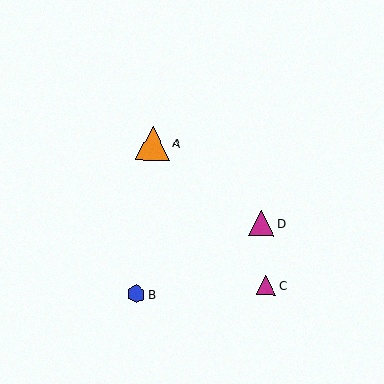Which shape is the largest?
The orange triangle (labeled A) is the largest.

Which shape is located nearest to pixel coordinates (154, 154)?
The orange triangle (labeled A) at (153, 143) is nearest to that location.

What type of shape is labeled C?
Shape C is a magenta triangle.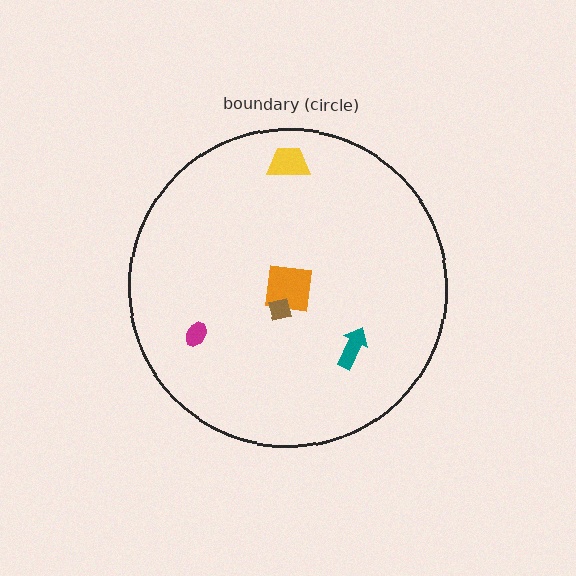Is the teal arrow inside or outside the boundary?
Inside.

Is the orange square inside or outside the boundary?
Inside.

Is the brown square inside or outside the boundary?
Inside.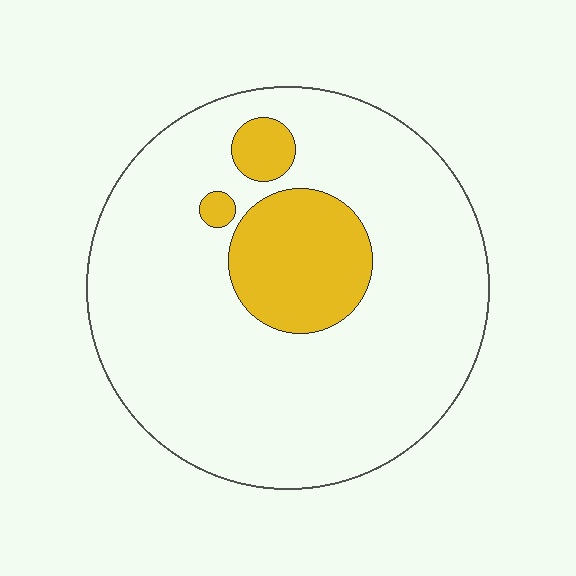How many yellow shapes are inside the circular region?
3.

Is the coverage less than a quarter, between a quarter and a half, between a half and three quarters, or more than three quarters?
Less than a quarter.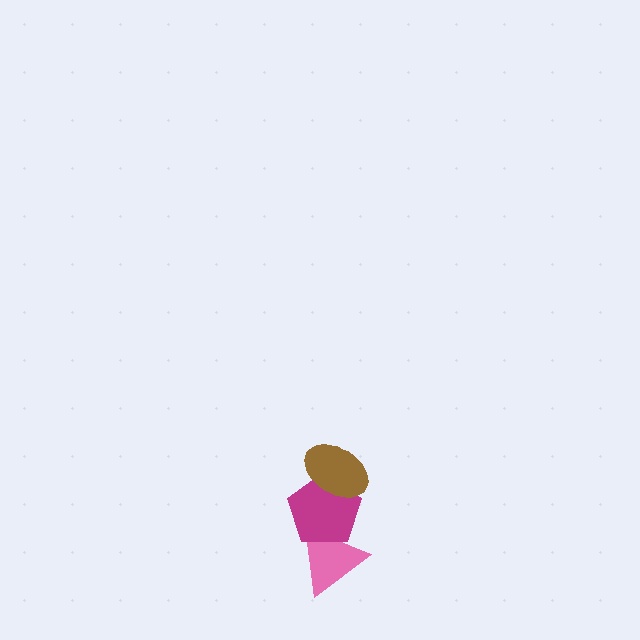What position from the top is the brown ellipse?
The brown ellipse is 1st from the top.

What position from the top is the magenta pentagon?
The magenta pentagon is 2nd from the top.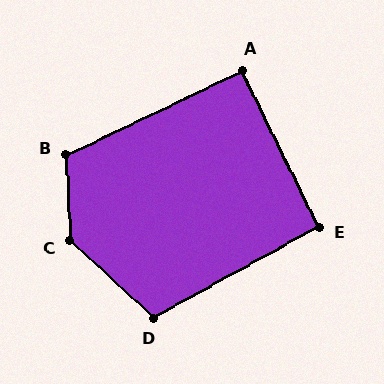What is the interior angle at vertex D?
Approximately 109 degrees (obtuse).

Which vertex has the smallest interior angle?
A, at approximately 90 degrees.